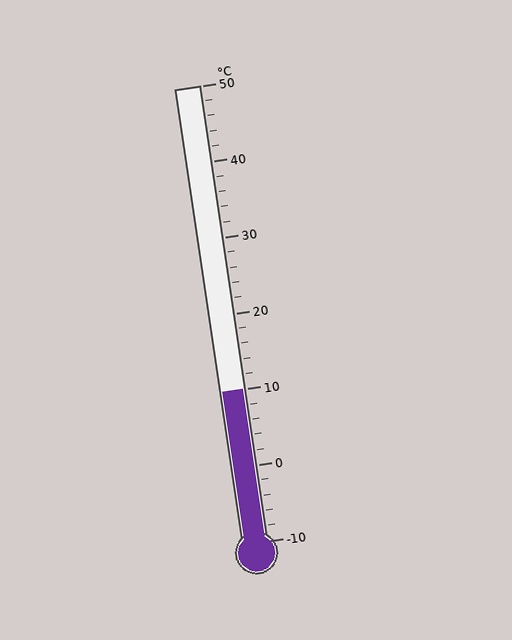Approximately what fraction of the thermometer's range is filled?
The thermometer is filled to approximately 35% of its range.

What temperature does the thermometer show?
The thermometer shows approximately 10°C.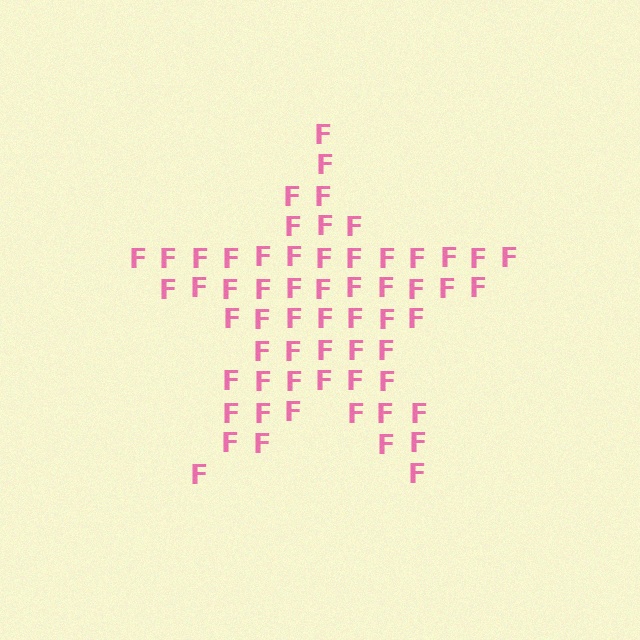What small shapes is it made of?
It is made of small letter F's.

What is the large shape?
The large shape is a star.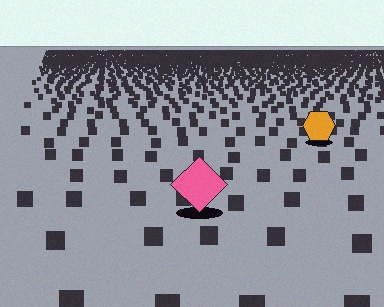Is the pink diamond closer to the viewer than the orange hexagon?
Yes. The pink diamond is closer — you can tell from the texture gradient: the ground texture is coarser near it.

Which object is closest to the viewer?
The pink diamond is closest. The texture marks near it are larger and more spread out.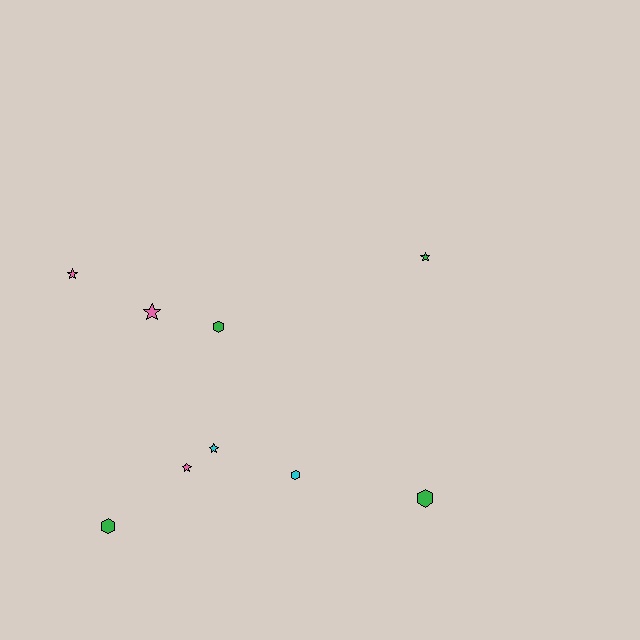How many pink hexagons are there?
There are no pink hexagons.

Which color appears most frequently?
Green, with 4 objects.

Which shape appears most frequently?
Star, with 5 objects.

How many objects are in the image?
There are 9 objects.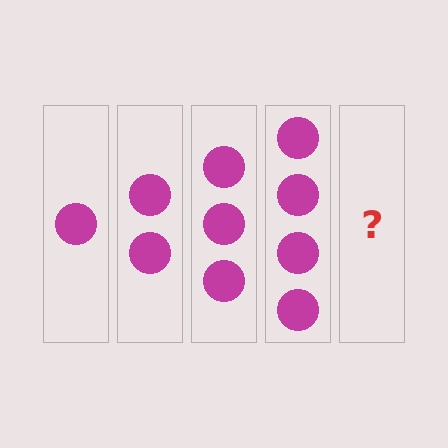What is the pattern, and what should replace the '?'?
The pattern is that each step adds one more circle. The '?' should be 5 circles.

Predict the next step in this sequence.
The next step is 5 circles.